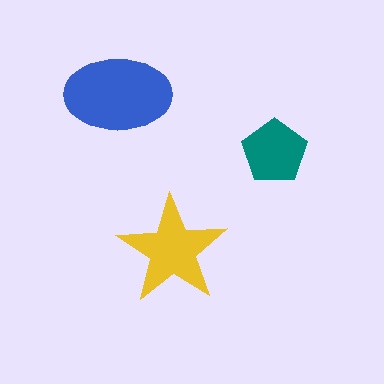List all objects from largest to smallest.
The blue ellipse, the yellow star, the teal pentagon.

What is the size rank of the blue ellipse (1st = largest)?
1st.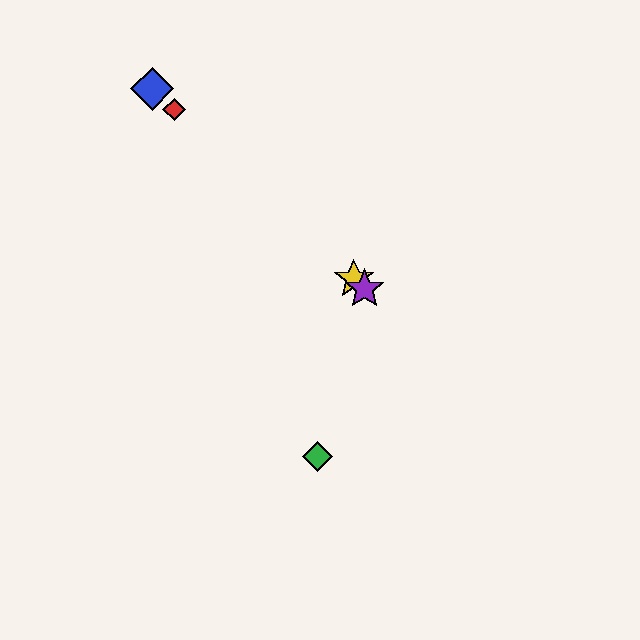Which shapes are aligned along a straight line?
The red diamond, the blue diamond, the yellow star, the purple star are aligned along a straight line.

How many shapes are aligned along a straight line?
4 shapes (the red diamond, the blue diamond, the yellow star, the purple star) are aligned along a straight line.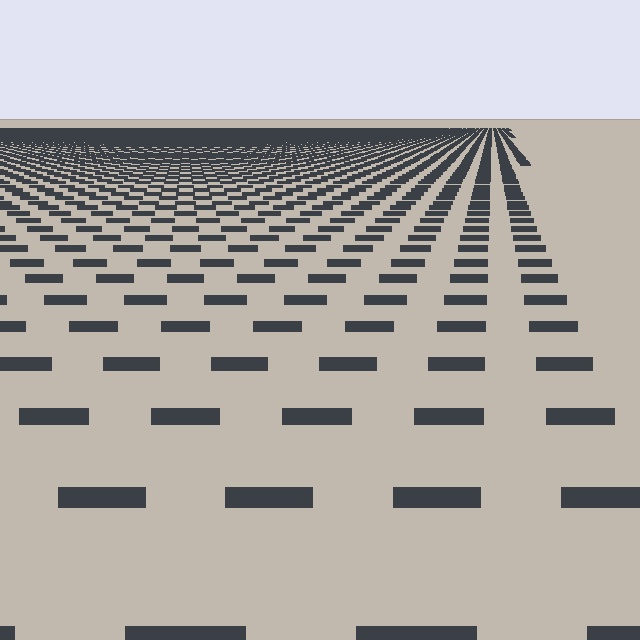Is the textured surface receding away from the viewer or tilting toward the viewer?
The surface is receding away from the viewer. Texture elements get smaller and denser toward the top.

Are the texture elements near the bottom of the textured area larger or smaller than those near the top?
Larger. Near the bottom, elements are closer to the viewer and appear at a bigger on-screen size.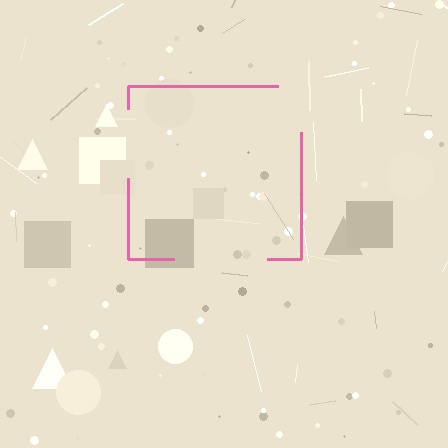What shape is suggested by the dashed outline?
The dashed outline suggests a square.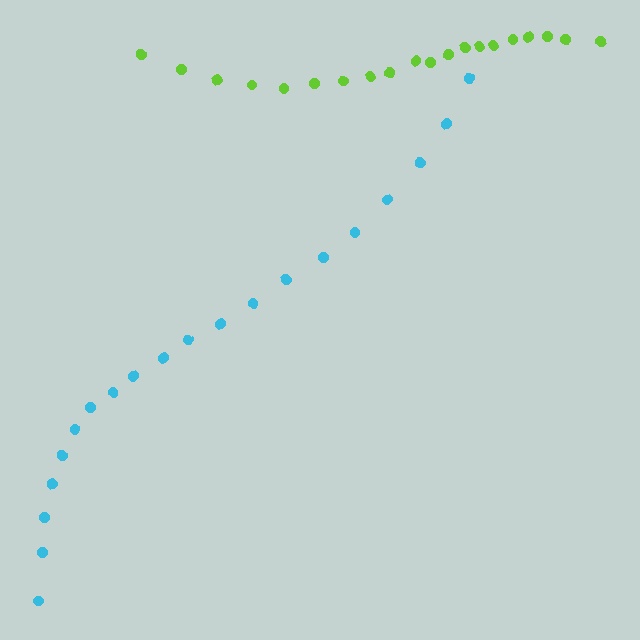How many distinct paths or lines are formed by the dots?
There are 2 distinct paths.